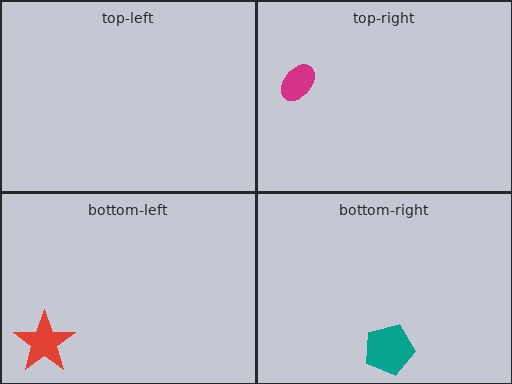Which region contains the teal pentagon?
The bottom-right region.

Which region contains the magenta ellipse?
The top-right region.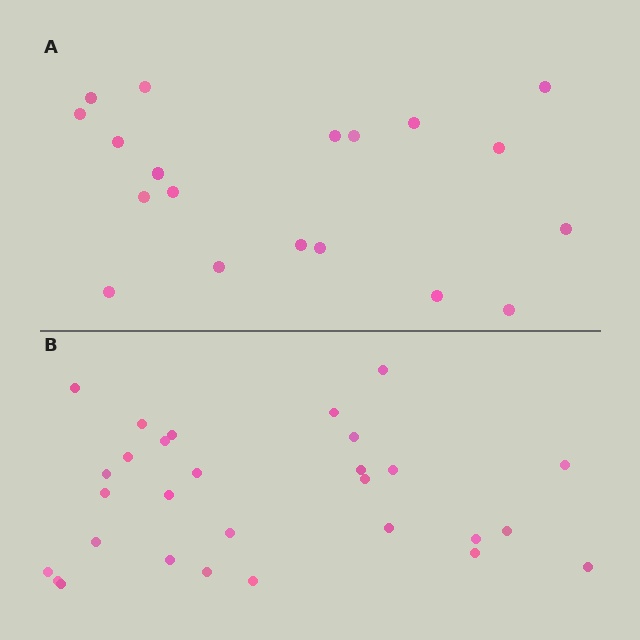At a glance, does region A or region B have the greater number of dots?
Region B (the bottom region) has more dots.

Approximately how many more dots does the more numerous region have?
Region B has roughly 10 or so more dots than region A.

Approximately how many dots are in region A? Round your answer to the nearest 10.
About 20 dots. (The exact count is 19, which rounds to 20.)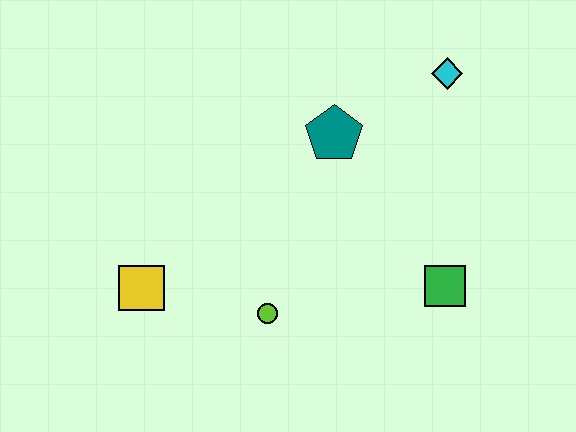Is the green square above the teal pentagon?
No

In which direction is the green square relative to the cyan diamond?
The green square is below the cyan diamond.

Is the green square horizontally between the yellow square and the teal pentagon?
No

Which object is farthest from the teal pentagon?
The yellow square is farthest from the teal pentagon.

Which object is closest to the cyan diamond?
The teal pentagon is closest to the cyan diamond.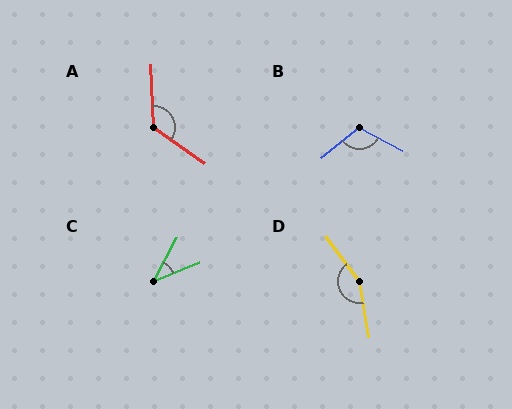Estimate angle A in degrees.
Approximately 127 degrees.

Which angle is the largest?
D, at approximately 154 degrees.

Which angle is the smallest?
C, at approximately 40 degrees.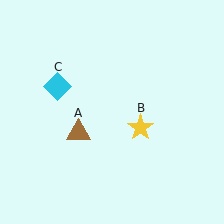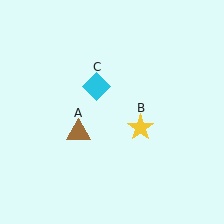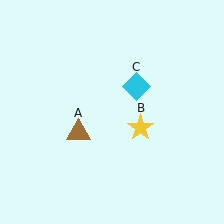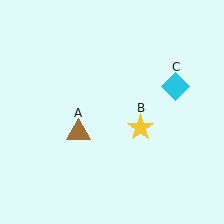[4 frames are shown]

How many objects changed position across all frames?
1 object changed position: cyan diamond (object C).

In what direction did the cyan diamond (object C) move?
The cyan diamond (object C) moved right.